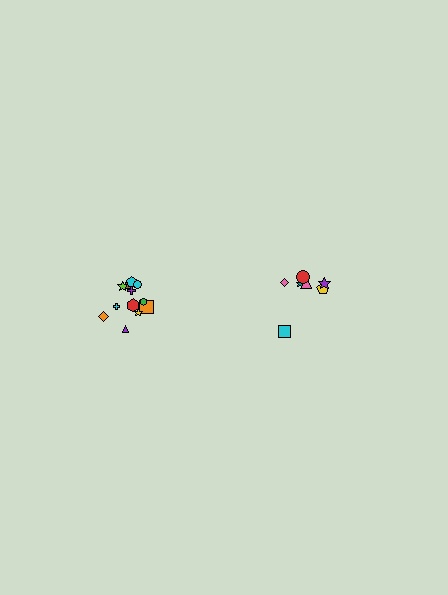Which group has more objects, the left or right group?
The left group.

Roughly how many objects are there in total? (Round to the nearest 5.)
Roughly 20 objects in total.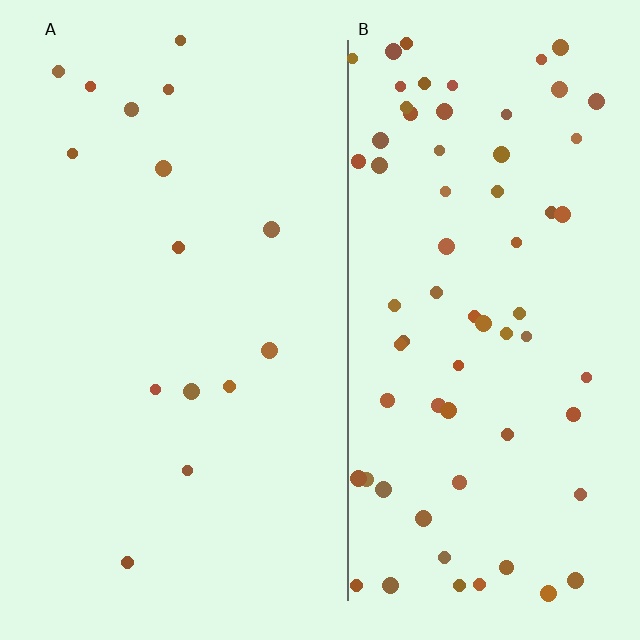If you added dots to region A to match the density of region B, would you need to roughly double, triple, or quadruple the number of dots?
Approximately quadruple.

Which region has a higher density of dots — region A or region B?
B (the right).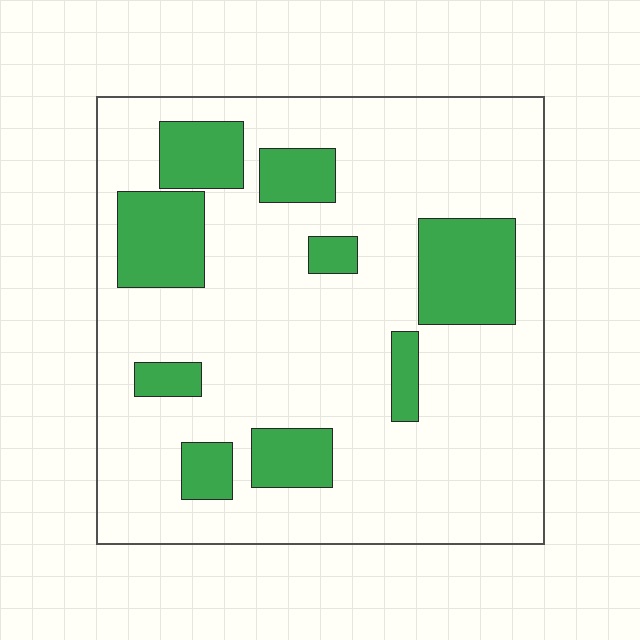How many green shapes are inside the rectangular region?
9.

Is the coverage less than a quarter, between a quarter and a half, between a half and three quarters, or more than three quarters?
Less than a quarter.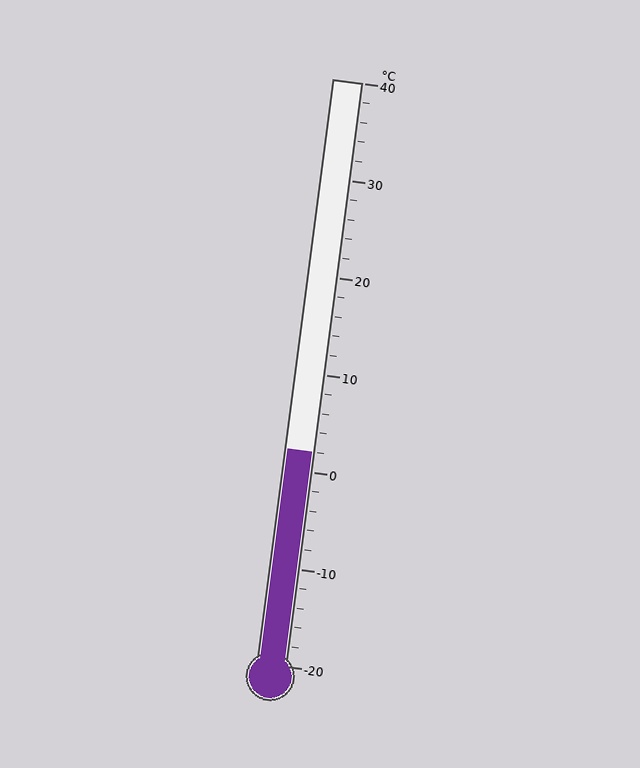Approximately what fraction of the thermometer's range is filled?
The thermometer is filled to approximately 35% of its range.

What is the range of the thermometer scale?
The thermometer scale ranges from -20°C to 40°C.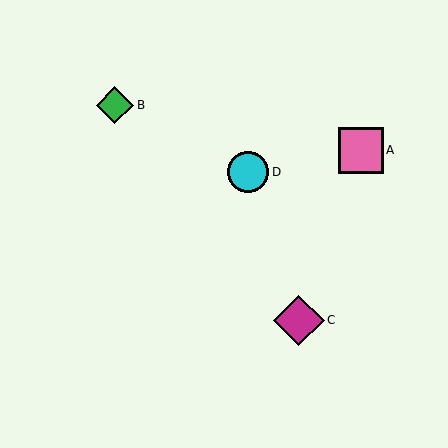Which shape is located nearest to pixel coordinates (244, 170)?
The cyan circle (labeled D) at (248, 172) is nearest to that location.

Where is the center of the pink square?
The center of the pink square is at (361, 150).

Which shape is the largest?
The magenta diamond (labeled C) is the largest.